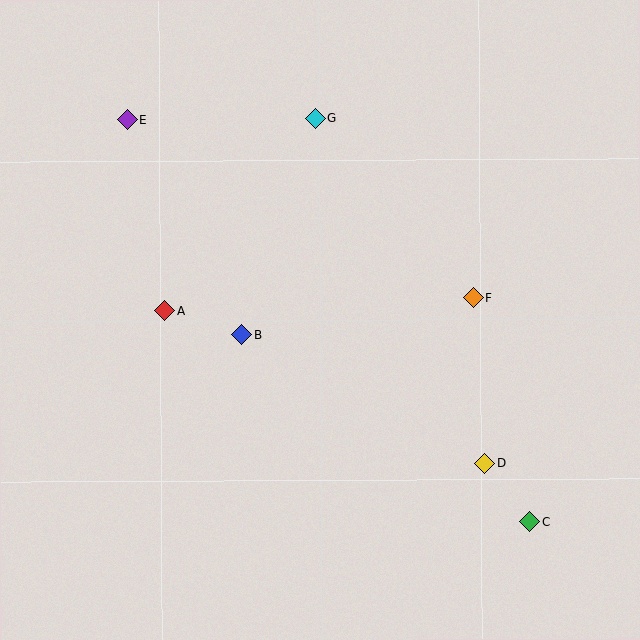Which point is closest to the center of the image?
Point B at (242, 335) is closest to the center.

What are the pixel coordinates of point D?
Point D is at (484, 463).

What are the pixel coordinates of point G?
Point G is at (315, 118).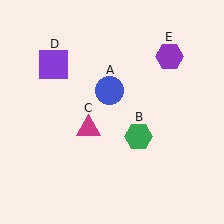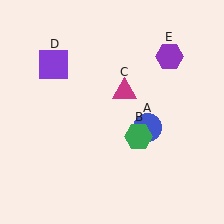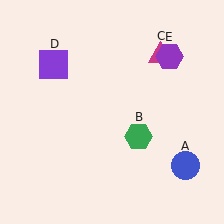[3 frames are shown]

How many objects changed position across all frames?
2 objects changed position: blue circle (object A), magenta triangle (object C).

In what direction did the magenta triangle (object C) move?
The magenta triangle (object C) moved up and to the right.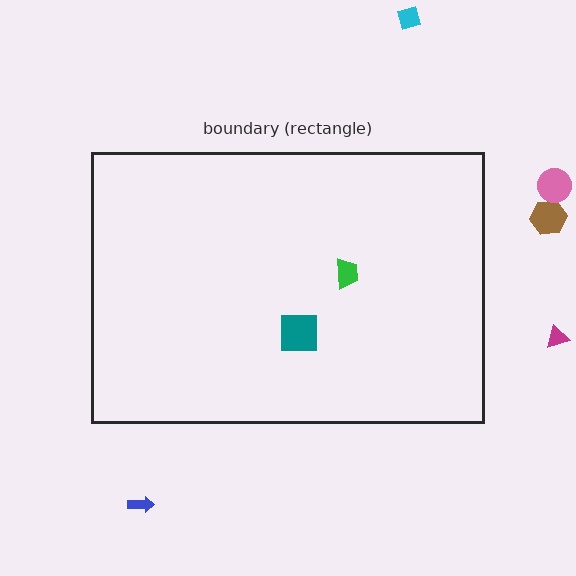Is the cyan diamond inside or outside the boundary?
Outside.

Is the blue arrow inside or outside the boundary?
Outside.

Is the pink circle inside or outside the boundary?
Outside.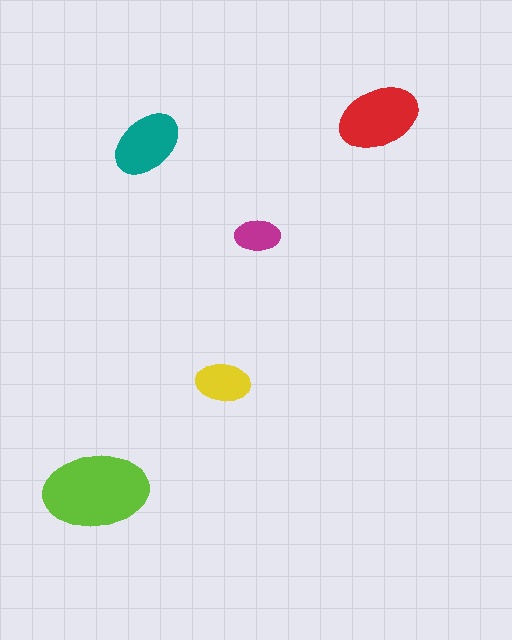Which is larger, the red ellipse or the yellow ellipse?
The red one.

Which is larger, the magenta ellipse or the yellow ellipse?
The yellow one.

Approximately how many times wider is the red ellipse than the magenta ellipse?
About 2 times wider.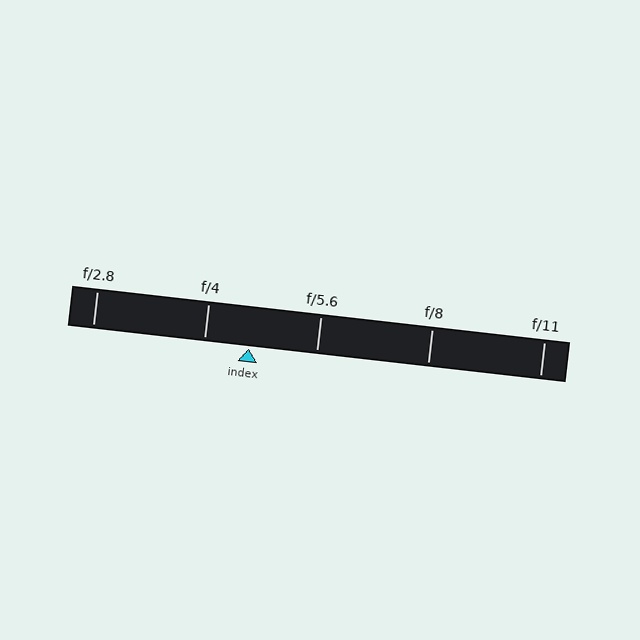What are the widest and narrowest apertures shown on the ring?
The widest aperture shown is f/2.8 and the narrowest is f/11.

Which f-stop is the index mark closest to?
The index mark is closest to f/4.